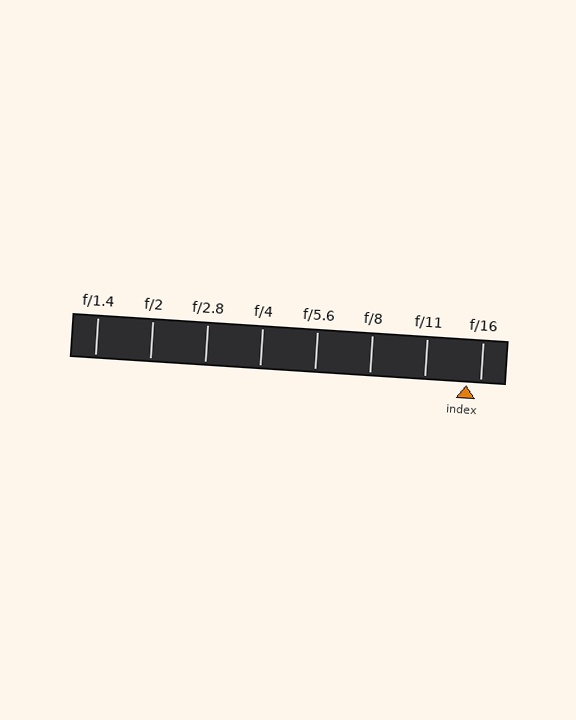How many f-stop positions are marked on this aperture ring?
There are 8 f-stop positions marked.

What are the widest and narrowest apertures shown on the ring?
The widest aperture shown is f/1.4 and the narrowest is f/16.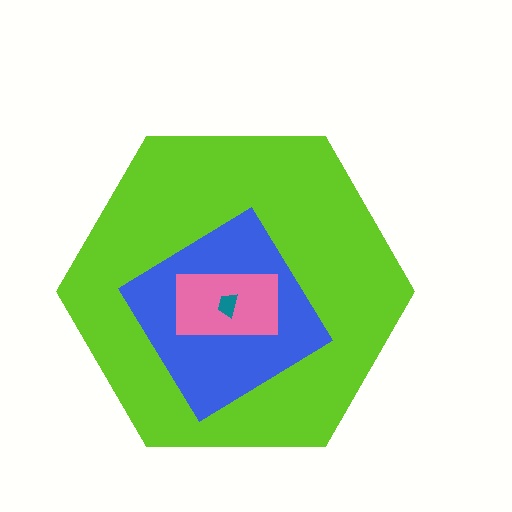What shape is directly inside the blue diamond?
The pink rectangle.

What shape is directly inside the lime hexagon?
The blue diamond.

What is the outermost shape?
The lime hexagon.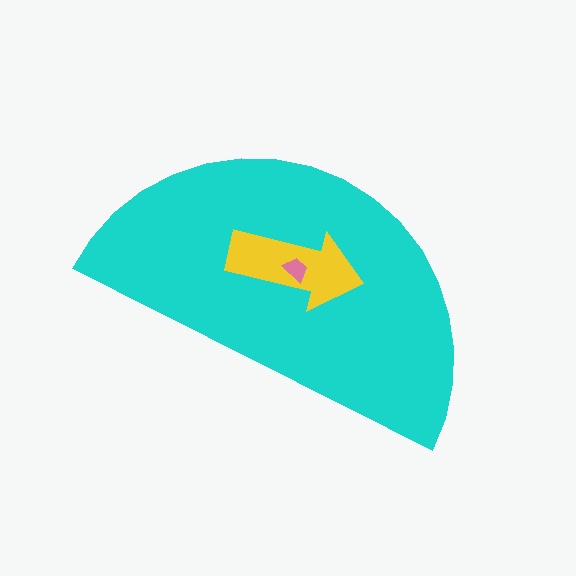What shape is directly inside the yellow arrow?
The pink trapezoid.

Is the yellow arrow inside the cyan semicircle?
Yes.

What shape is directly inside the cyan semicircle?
The yellow arrow.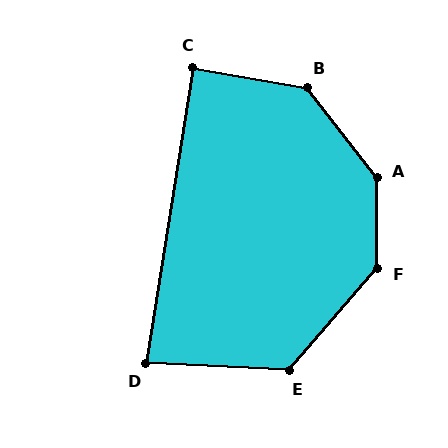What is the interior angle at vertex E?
Approximately 128 degrees (obtuse).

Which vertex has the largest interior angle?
A, at approximately 143 degrees.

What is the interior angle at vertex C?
Approximately 89 degrees (approximately right).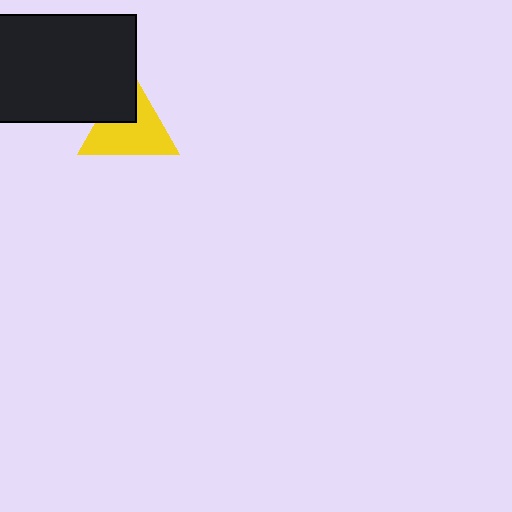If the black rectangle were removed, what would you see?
You would see the complete yellow triangle.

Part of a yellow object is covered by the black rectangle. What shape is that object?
It is a triangle.